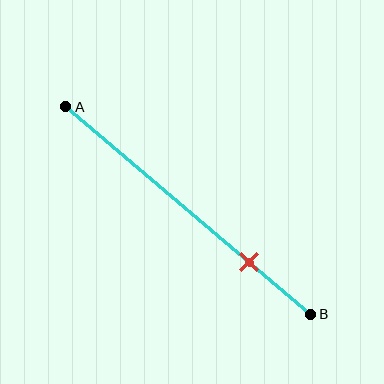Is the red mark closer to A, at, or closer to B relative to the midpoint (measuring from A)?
The red mark is closer to point B than the midpoint of segment AB.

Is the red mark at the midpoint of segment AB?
No, the mark is at about 75% from A, not at the 50% midpoint.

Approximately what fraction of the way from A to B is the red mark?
The red mark is approximately 75% of the way from A to B.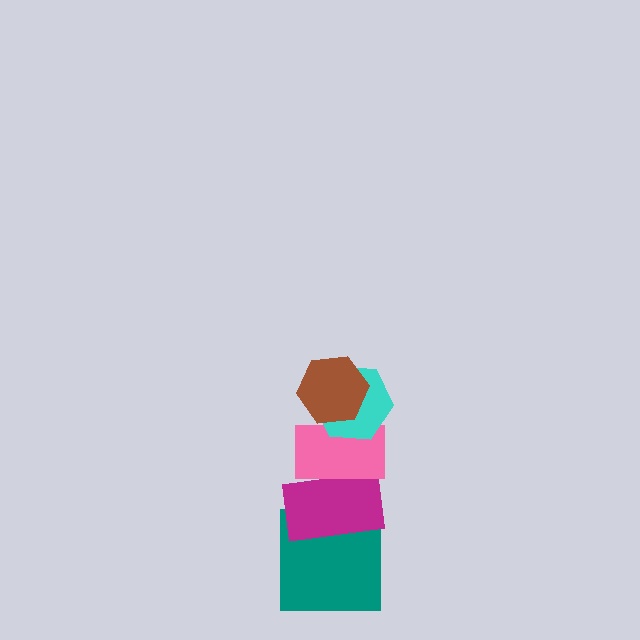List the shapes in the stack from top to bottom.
From top to bottom: the brown hexagon, the cyan hexagon, the pink rectangle, the magenta rectangle, the teal square.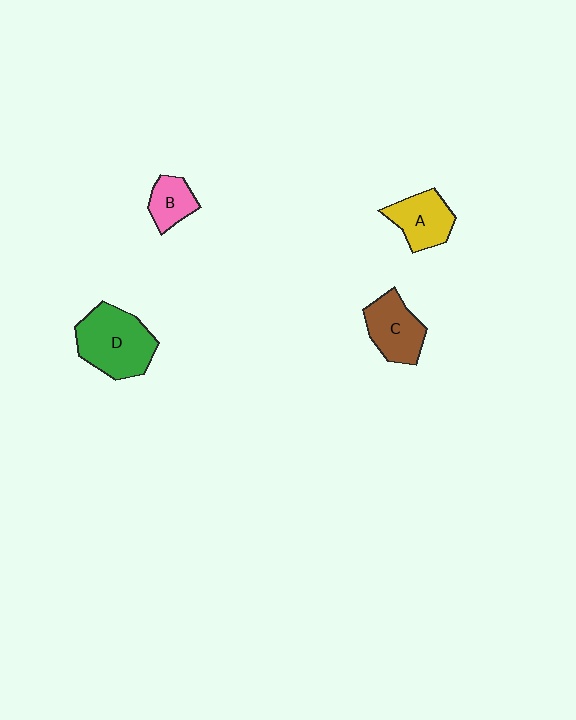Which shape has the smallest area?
Shape B (pink).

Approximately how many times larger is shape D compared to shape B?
Approximately 2.3 times.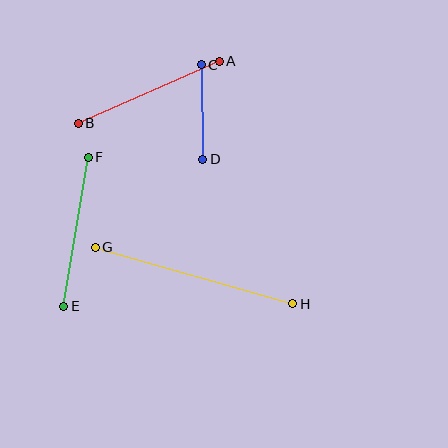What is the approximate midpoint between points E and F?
The midpoint is at approximately (76, 232) pixels.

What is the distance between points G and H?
The distance is approximately 206 pixels.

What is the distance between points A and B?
The distance is approximately 154 pixels.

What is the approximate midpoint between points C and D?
The midpoint is at approximately (202, 112) pixels.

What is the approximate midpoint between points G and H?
The midpoint is at approximately (194, 276) pixels.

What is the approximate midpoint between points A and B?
The midpoint is at approximately (149, 92) pixels.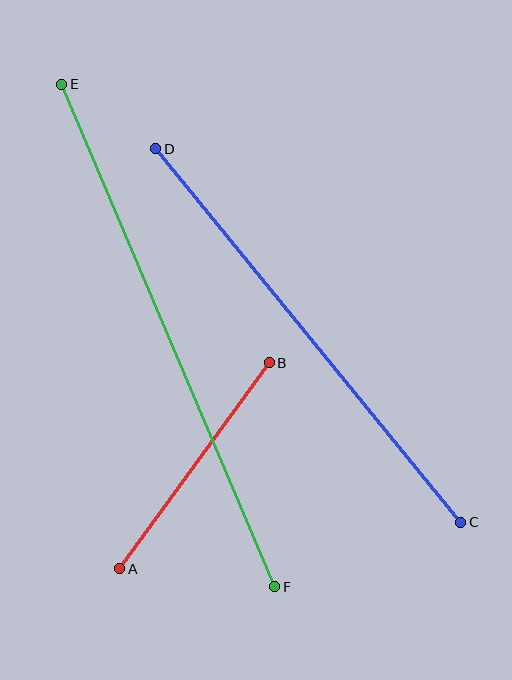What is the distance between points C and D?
The distance is approximately 482 pixels.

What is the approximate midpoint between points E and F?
The midpoint is at approximately (168, 335) pixels.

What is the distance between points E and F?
The distance is approximately 546 pixels.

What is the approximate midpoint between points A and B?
The midpoint is at approximately (195, 466) pixels.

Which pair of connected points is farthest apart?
Points E and F are farthest apart.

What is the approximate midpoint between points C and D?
The midpoint is at approximately (308, 336) pixels.